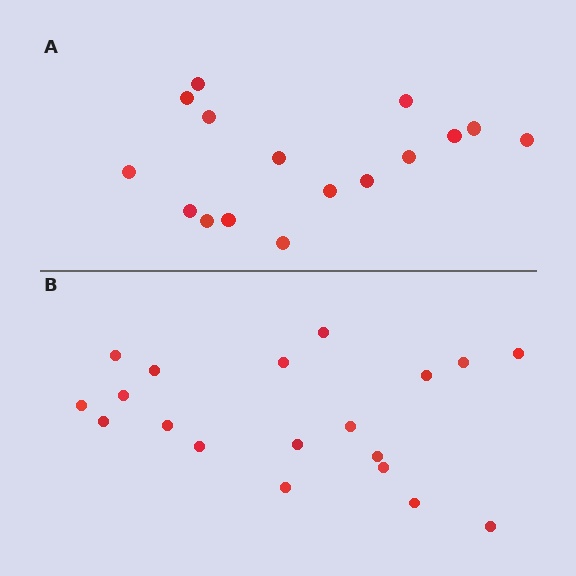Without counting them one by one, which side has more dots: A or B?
Region B (the bottom region) has more dots.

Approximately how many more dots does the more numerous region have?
Region B has just a few more — roughly 2 or 3 more dots than region A.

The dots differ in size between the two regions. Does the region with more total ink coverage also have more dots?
No. Region A has more total ink coverage because its dots are larger, but region B actually contains more individual dots. Total area can be misleading — the number of items is what matters here.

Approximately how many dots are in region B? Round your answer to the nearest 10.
About 20 dots. (The exact count is 19, which rounds to 20.)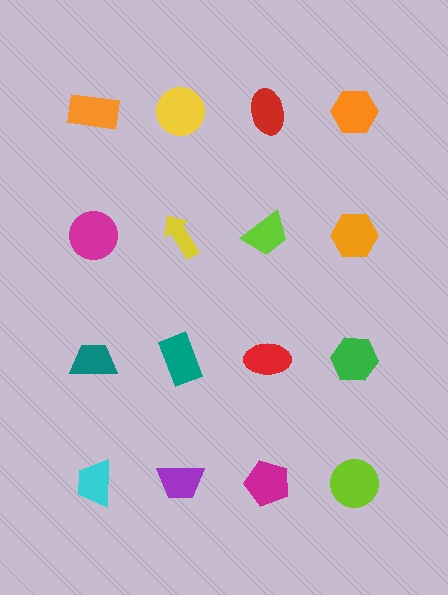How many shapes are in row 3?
4 shapes.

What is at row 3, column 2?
A teal rectangle.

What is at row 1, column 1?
An orange rectangle.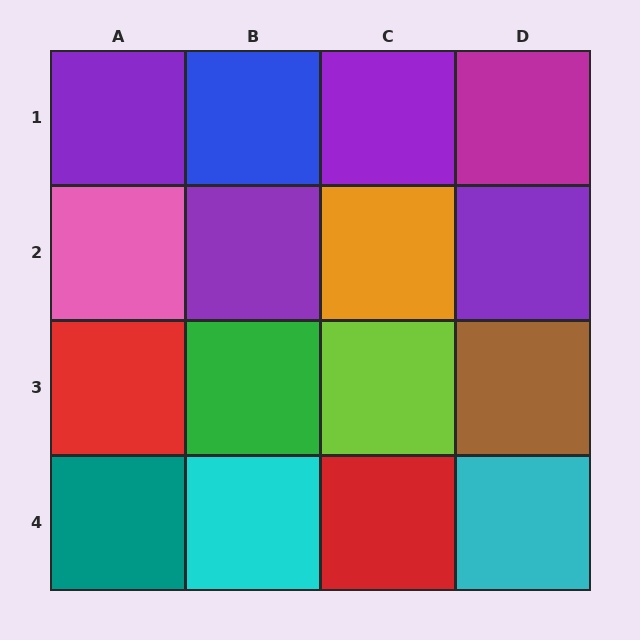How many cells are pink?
1 cell is pink.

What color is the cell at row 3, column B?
Green.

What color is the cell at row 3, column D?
Brown.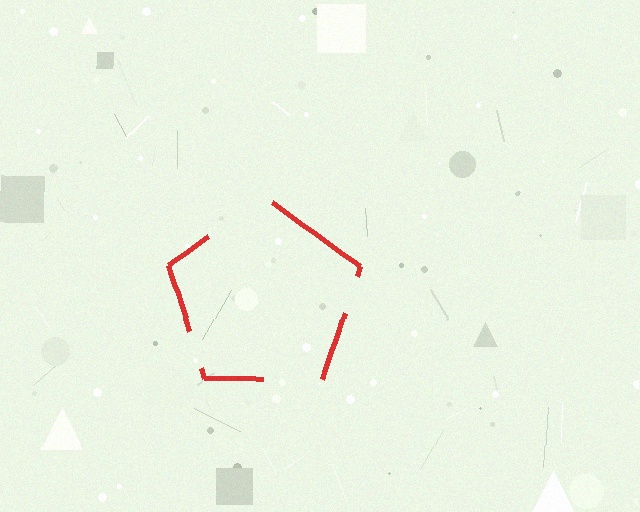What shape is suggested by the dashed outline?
The dashed outline suggests a pentagon.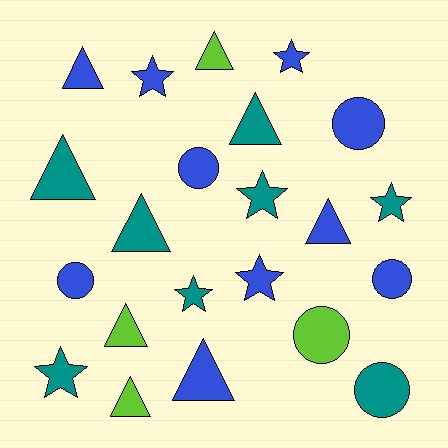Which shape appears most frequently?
Triangle, with 9 objects.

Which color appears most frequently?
Blue, with 10 objects.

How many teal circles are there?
There is 1 teal circle.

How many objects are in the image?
There are 22 objects.